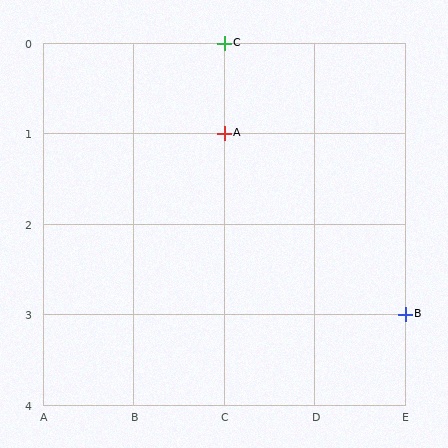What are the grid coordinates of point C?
Point C is at grid coordinates (C, 0).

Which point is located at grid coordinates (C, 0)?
Point C is at (C, 0).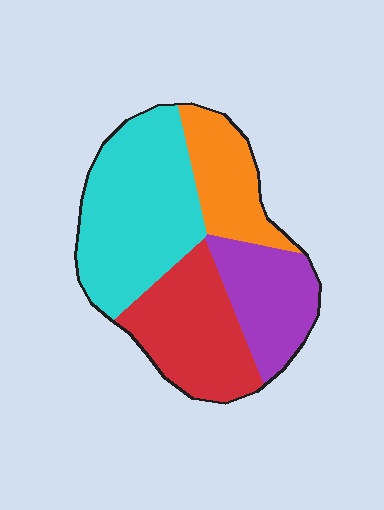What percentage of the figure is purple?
Purple takes up about one fifth (1/5) of the figure.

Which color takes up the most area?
Cyan, at roughly 35%.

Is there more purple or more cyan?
Cyan.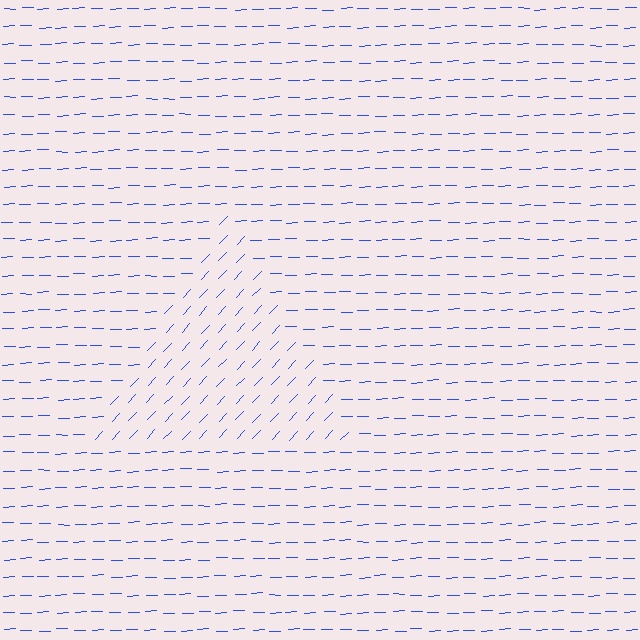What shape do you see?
I see a triangle.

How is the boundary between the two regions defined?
The boundary is defined purely by a change in line orientation (approximately 45 degrees difference). All lines are the same color and thickness.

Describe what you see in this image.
The image is filled with small blue line segments. A triangle region in the image has lines oriented differently from the surrounding lines, creating a visible texture boundary.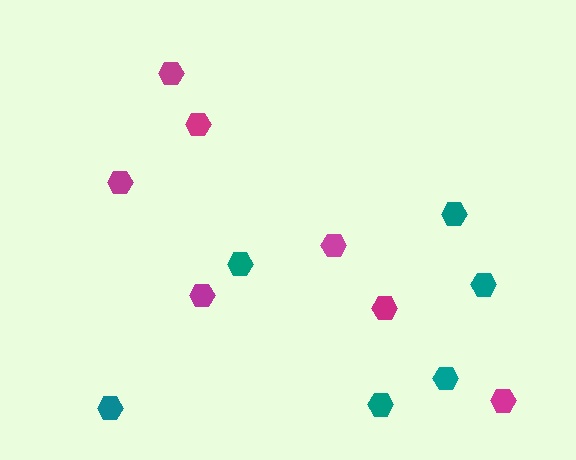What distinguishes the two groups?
There are 2 groups: one group of magenta hexagons (7) and one group of teal hexagons (6).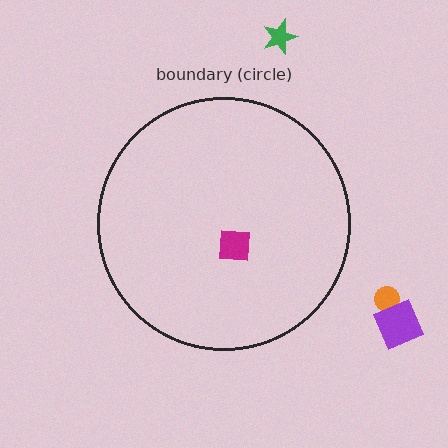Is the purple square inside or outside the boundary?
Outside.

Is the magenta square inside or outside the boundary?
Inside.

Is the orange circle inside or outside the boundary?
Outside.